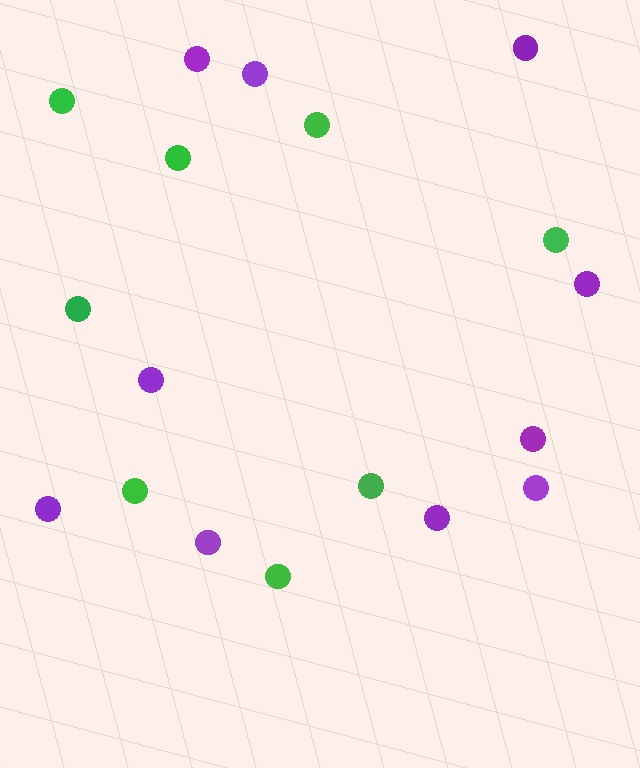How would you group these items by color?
There are 2 groups: one group of purple circles (10) and one group of green circles (8).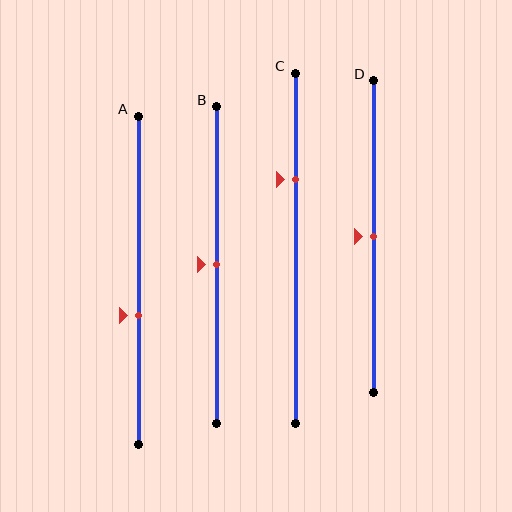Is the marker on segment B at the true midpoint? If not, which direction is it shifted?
Yes, the marker on segment B is at the true midpoint.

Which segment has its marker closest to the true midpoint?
Segment B has its marker closest to the true midpoint.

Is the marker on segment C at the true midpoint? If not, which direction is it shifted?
No, the marker on segment C is shifted upward by about 20% of the segment length.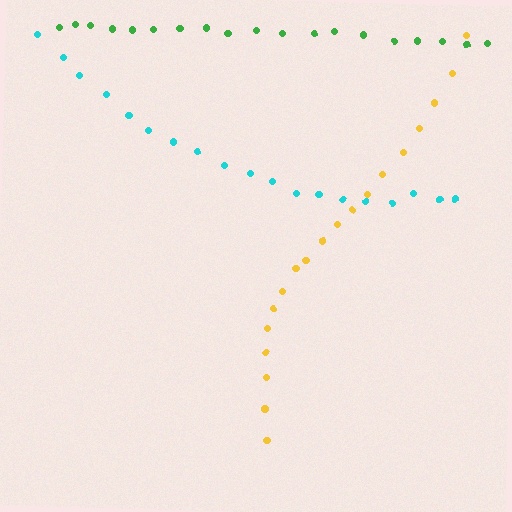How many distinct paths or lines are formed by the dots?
There are 3 distinct paths.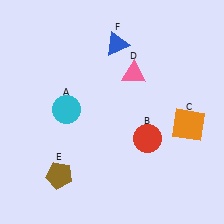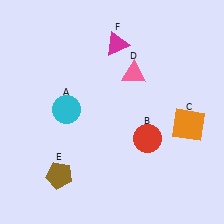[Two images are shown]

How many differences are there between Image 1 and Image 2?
There is 1 difference between the two images.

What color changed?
The triangle (F) changed from blue in Image 1 to magenta in Image 2.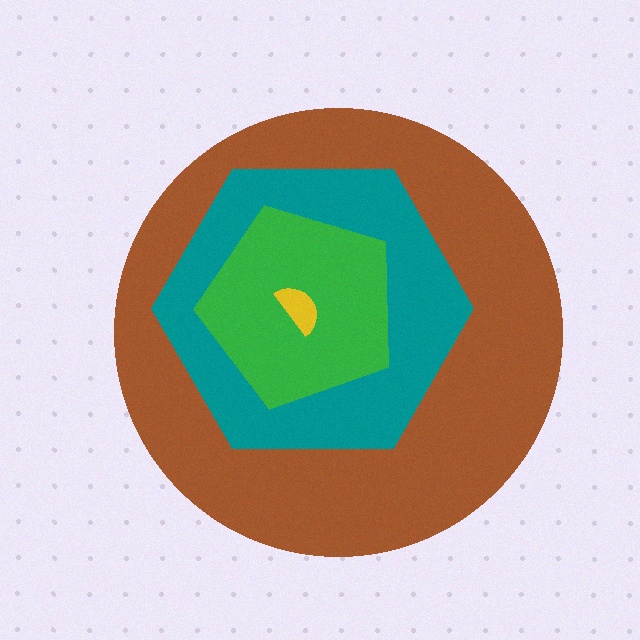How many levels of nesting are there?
4.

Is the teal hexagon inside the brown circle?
Yes.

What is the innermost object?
The yellow semicircle.